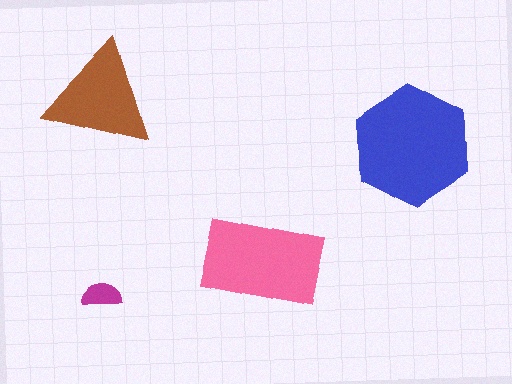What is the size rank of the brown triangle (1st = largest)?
3rd.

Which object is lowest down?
The magenta semicircle is bottommost.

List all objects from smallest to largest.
The magenta semicircle, the brown triangle, the pink rectangle, the blue hexagon.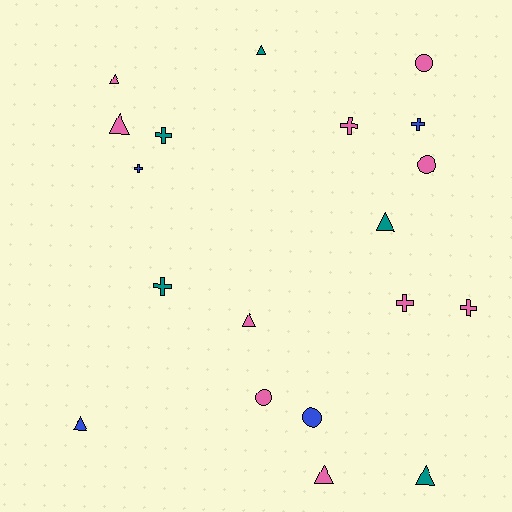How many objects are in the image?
There are 19 objects.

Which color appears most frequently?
Pink, with 10 objects.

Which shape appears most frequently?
Triangle, with 8 objects.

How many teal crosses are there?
There are 2 teal crosses.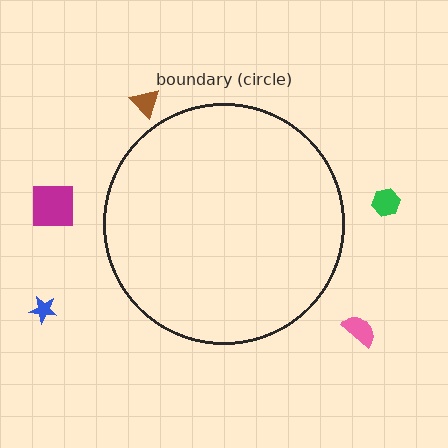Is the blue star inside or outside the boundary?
Outside.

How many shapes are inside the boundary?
0 inside, 5 outside.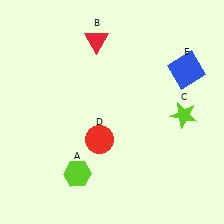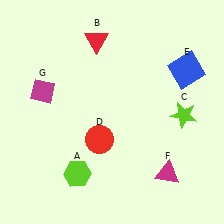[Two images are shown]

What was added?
A magenta triangle (F), a magenta diamond (G) were added in Image 2.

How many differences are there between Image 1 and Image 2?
There are 2 differences between the two images.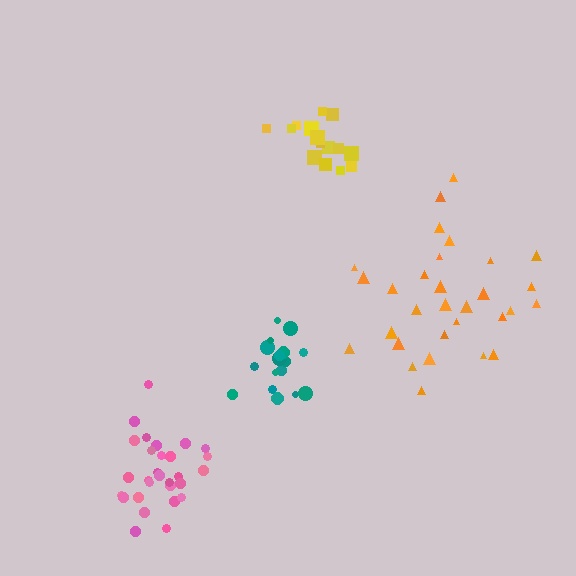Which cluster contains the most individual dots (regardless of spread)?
Orange (30).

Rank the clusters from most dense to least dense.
teal, pink, yellow, orange.